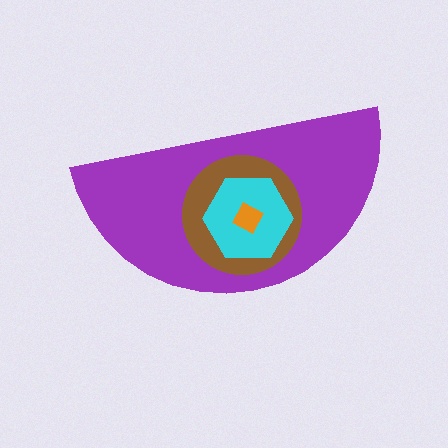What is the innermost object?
The orange square.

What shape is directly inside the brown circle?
The cyan hexagon.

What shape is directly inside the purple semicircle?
The brown circle.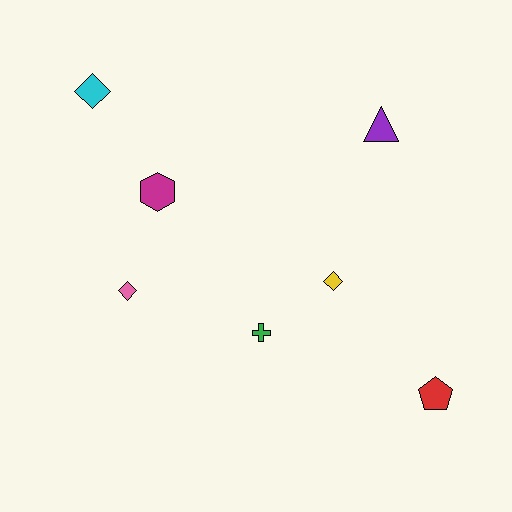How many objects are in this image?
There are 7 objects.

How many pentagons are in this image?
There is 1 pentagon.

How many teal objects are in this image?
There are no teal objects.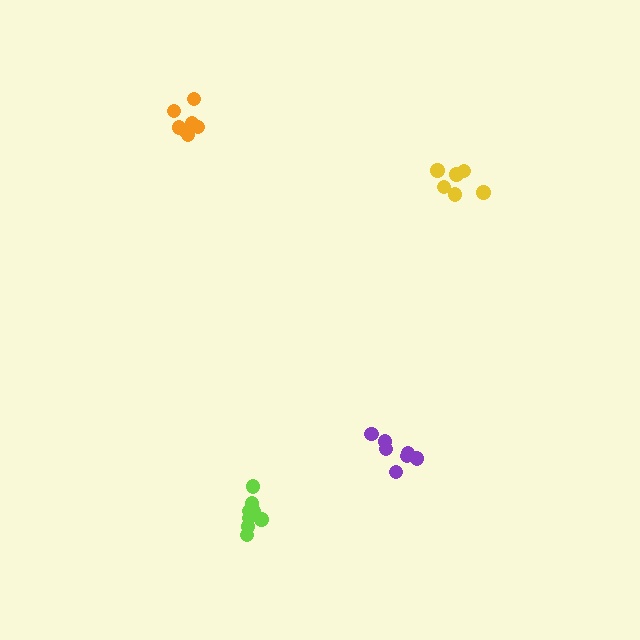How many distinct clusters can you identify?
There are 4 distinct clusters.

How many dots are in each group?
Group 1: 8 dots, Group 2: 7 dots, Group 3: 7 dots, Group 4: 6 dots (28 total).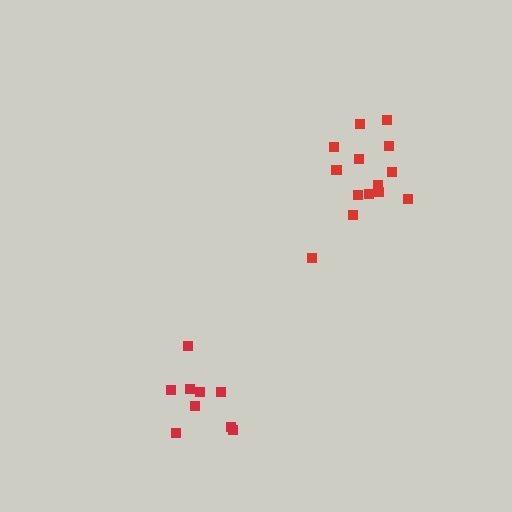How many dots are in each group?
Group 1: 14 dots, Group 2: 9 dots (23 total).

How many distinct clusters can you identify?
There are 2 distinct clusters.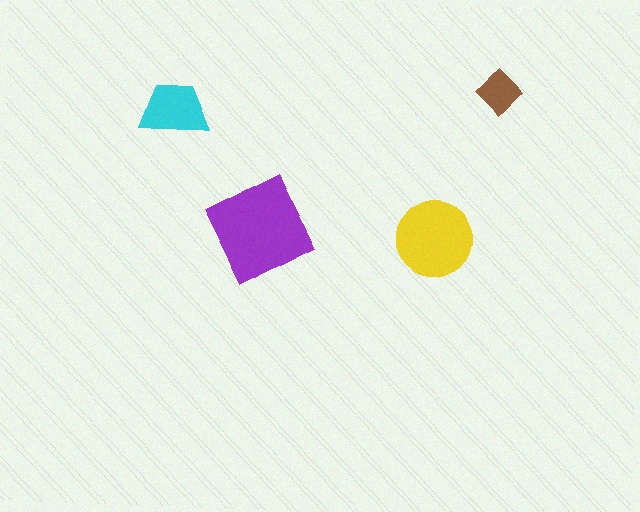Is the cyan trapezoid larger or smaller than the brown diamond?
Larger.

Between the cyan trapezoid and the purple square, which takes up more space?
The purple square.